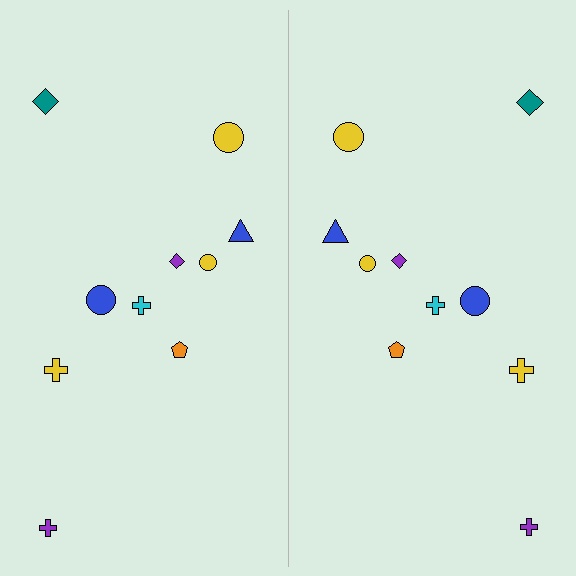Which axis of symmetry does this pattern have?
The pattern has a vertical axis of symmetry running through the center of the image.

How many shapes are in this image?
There are 20 shapes in this image.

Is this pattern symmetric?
Yes, this pattern has bilateral (reflection) symmetry.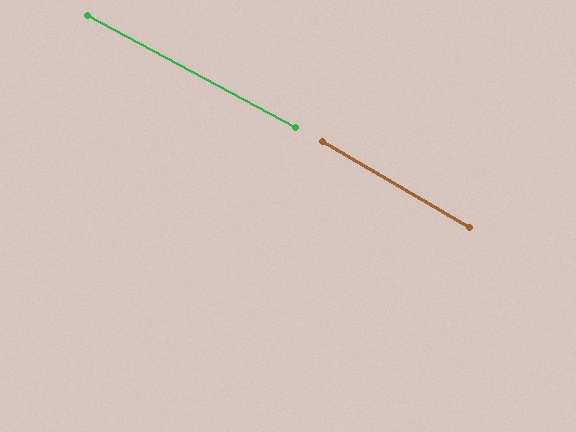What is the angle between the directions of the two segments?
Approximately 2 degrees.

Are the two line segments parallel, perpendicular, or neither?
Parallel — their directions differ by only 2.0°.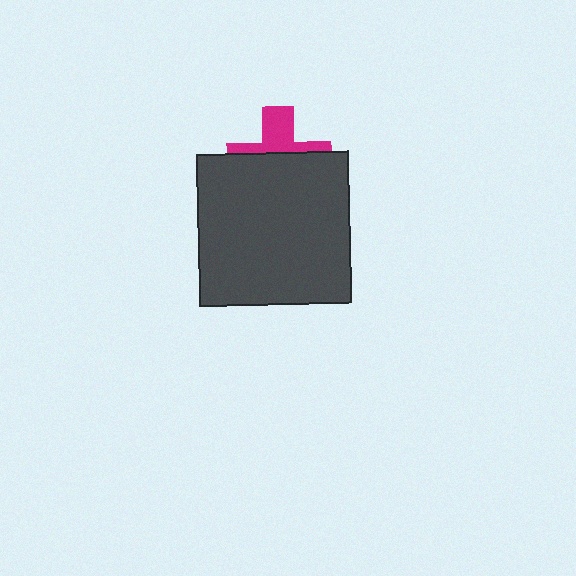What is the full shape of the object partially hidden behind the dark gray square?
The partially hidden object is a magenta cross.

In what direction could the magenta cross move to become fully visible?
The magenta cross could move up. That would shift it out from behind the dark gray square entirely.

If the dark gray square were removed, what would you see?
You would see the complete magenta cross.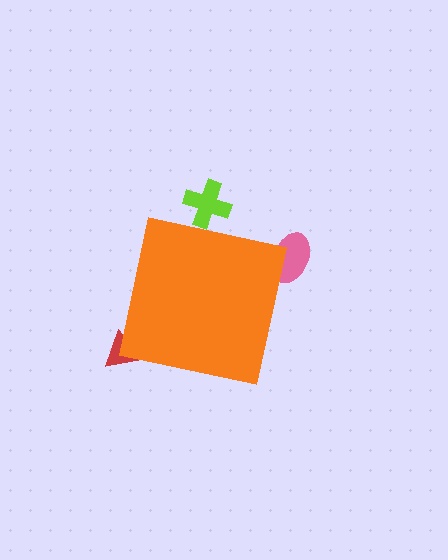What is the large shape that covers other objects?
An orange square.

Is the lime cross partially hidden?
Yes, the lime cross is partially hidden behind the orange square.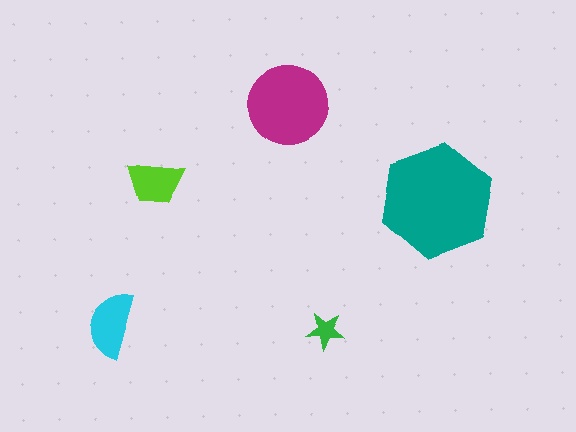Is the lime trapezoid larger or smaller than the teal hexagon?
Smaller.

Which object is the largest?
The teal hexagon.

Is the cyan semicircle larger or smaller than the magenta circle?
Smaller.